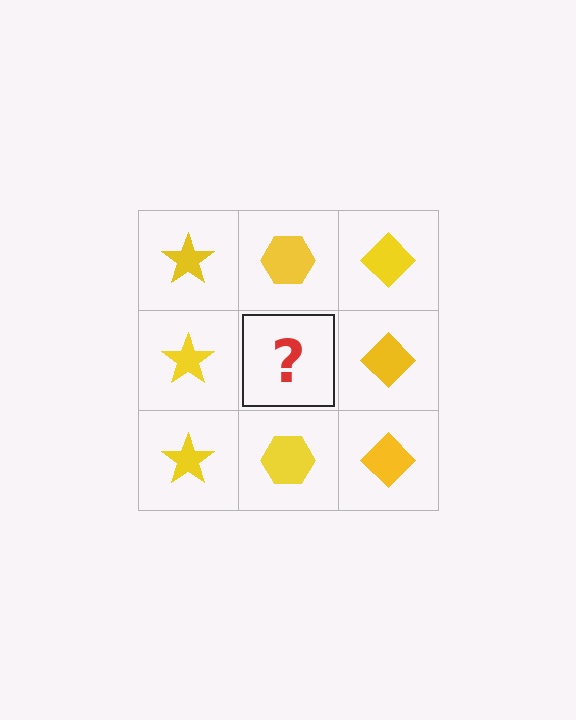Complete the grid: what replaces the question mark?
The question mark should be replaced with a yellow hexagon.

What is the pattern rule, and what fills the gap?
The rule is that each column has a consistent shape. The gap should be filled with a yellow hexagon.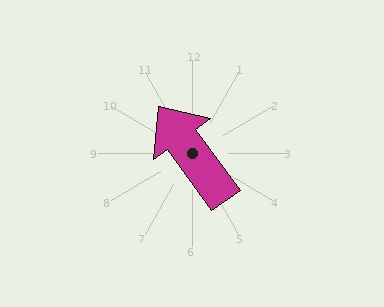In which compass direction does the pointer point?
Northwest.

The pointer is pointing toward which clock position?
Roughly 11 o'clock.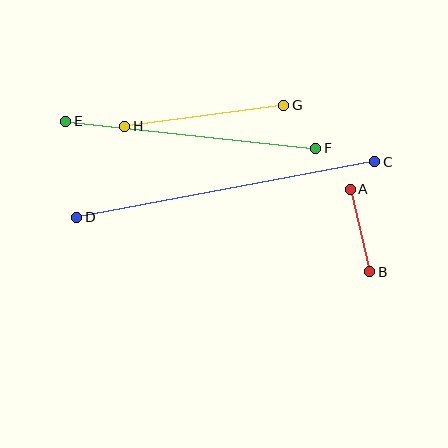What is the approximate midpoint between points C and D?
The midpoint is at approximately (226, 190) pixels.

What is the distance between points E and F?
The distance is approximately 251 pixels.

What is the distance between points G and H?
The distance is approximately 160 pixels.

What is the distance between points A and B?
The distance is approximately 85 pixels.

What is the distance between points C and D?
The distance is approximately 304 pixels.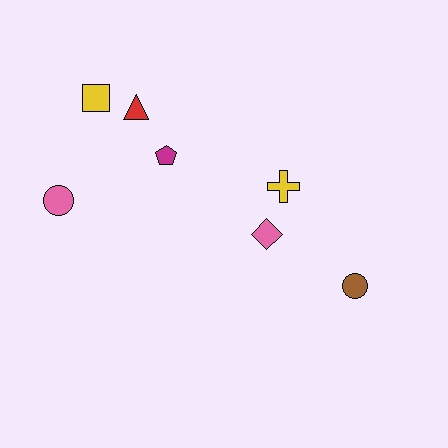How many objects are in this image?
There are 7 objects.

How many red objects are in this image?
There is 1 red object.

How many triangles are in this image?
There is 1 triangle.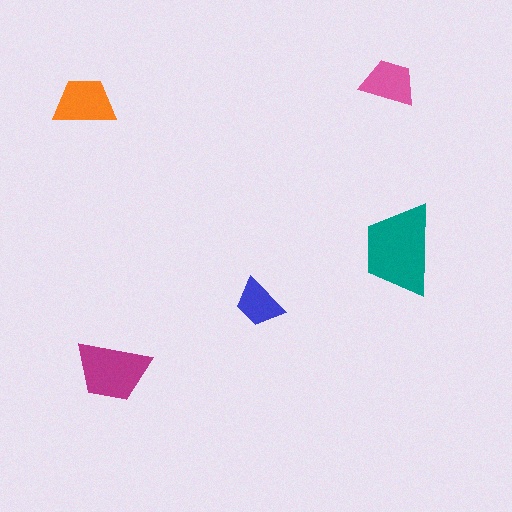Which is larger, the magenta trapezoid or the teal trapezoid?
The teal one.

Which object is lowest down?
The magenta trapezoid is bottommost.